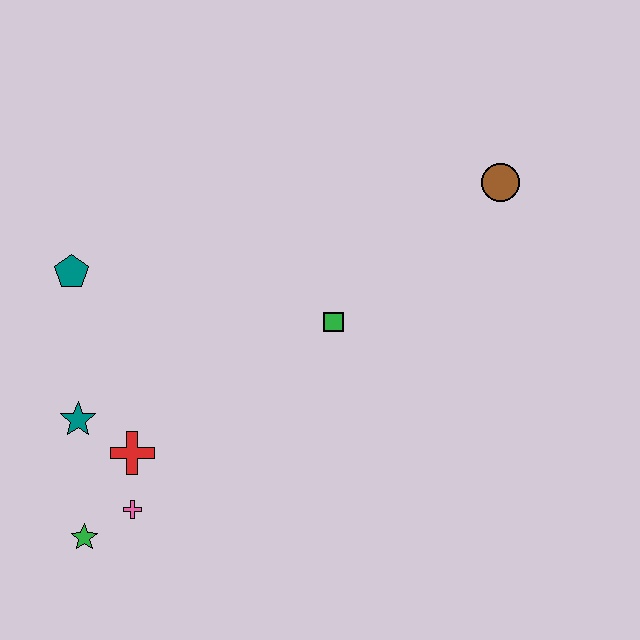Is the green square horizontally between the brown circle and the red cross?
Yes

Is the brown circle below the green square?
No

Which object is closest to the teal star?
The red cross is closest to the teal star.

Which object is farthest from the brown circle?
The green star is farthest from the brown circle.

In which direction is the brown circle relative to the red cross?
The brown circle is to the right of the red cross.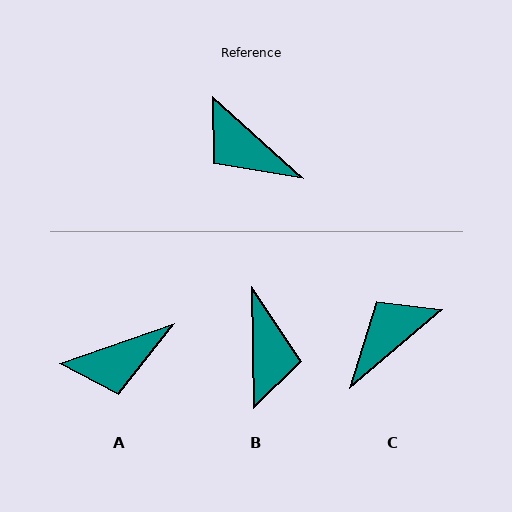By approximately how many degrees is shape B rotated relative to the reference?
Approximately 133 degrees counter-clockwise.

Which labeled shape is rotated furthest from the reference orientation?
B, about 133 degrees away.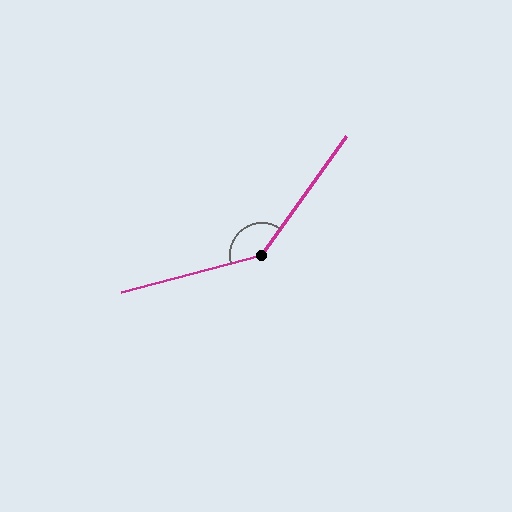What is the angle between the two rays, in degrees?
Approximately 140 degrees.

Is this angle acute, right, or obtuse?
It is obtuse.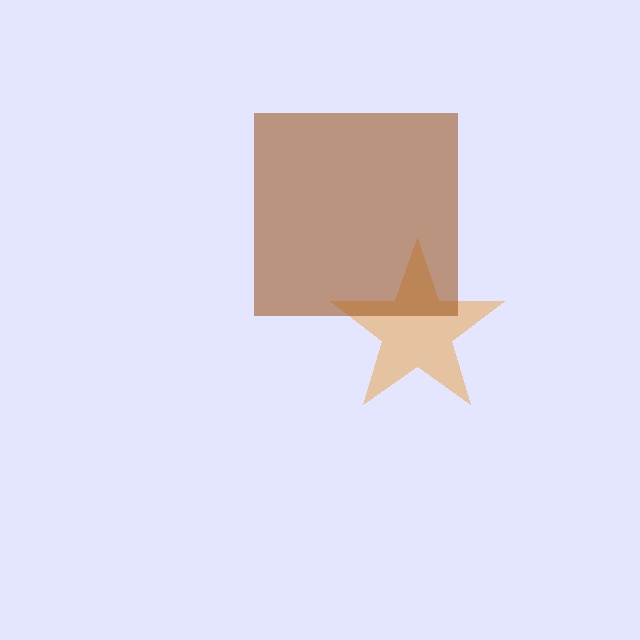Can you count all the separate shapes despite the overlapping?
Yes, there are 2 separate shapes.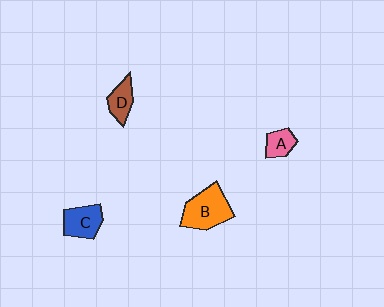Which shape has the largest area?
Shape B (orange).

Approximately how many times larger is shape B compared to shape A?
Approximately 2.3 times.